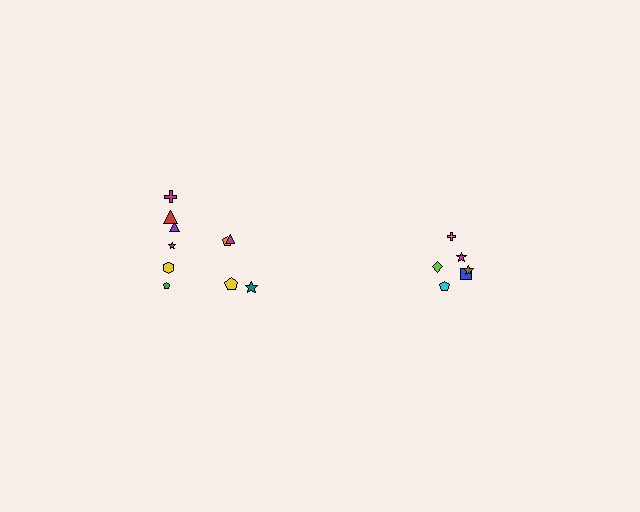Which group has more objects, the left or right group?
The left group.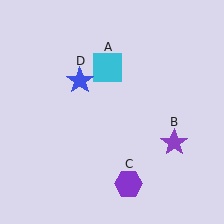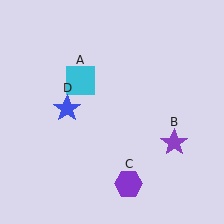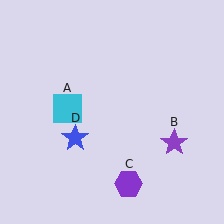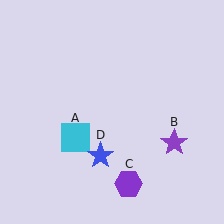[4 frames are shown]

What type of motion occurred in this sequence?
The cyan square (object A), blue star (object D) rotated counterclockwise around the center of the scene.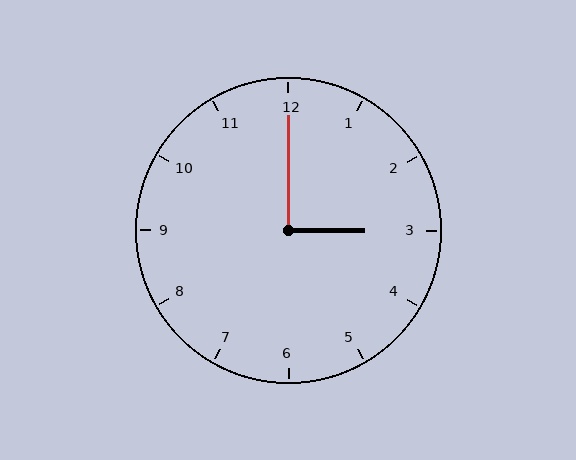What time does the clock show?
3:00.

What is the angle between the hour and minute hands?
Approximately 90 degrees.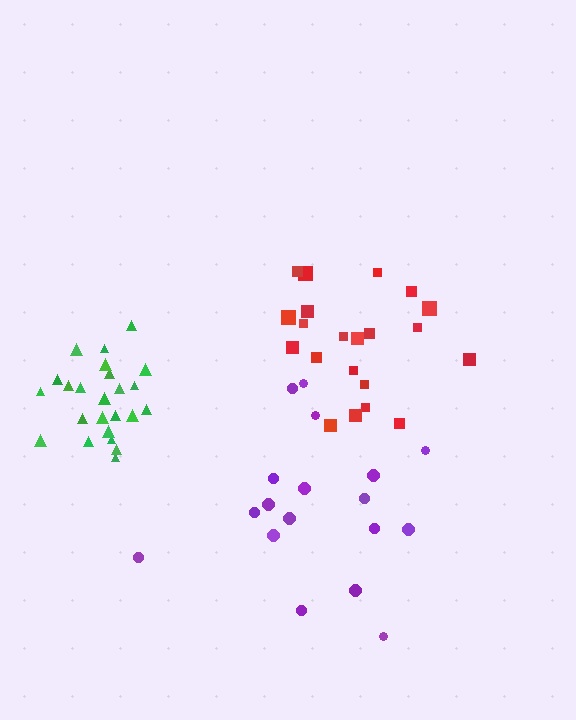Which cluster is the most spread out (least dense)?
Purple.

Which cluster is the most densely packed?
Green.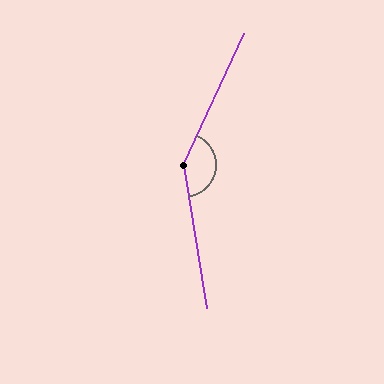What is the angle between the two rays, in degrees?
Approximately 146 degrees.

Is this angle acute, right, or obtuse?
It is obtuse.